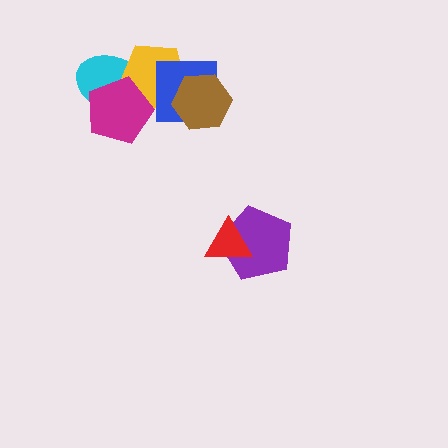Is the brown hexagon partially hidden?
No, no other shape covers it.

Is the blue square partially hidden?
Yes, it is partially covered by another shape.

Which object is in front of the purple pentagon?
The red triangle is in front of the purple pentagon.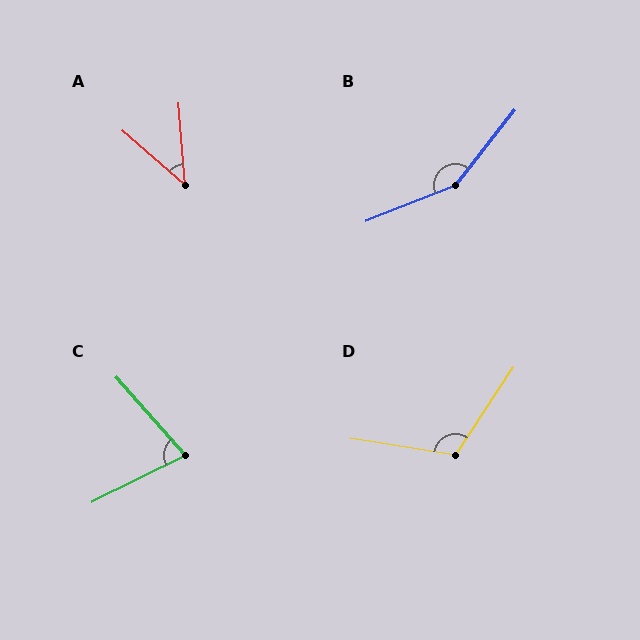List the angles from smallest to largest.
A (44°), C (75°), D (115°), B (150°).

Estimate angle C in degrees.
Approximately 75 degrees.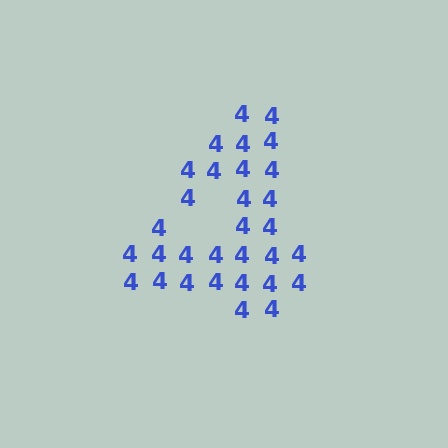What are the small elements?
The small elements are digit 4's.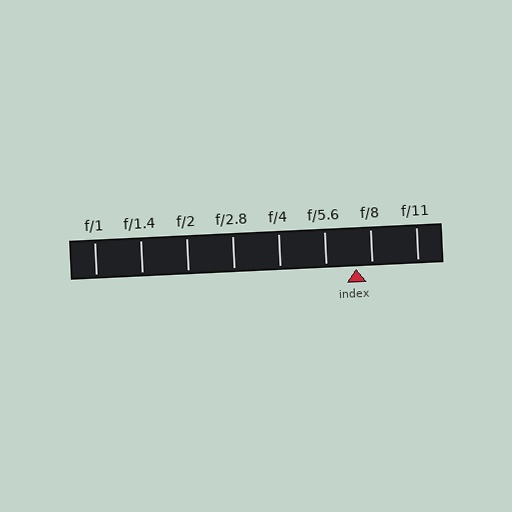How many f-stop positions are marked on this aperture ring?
There are 8 f-stop positions marked.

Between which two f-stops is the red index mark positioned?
The index mark is between f/5.6 and f/8.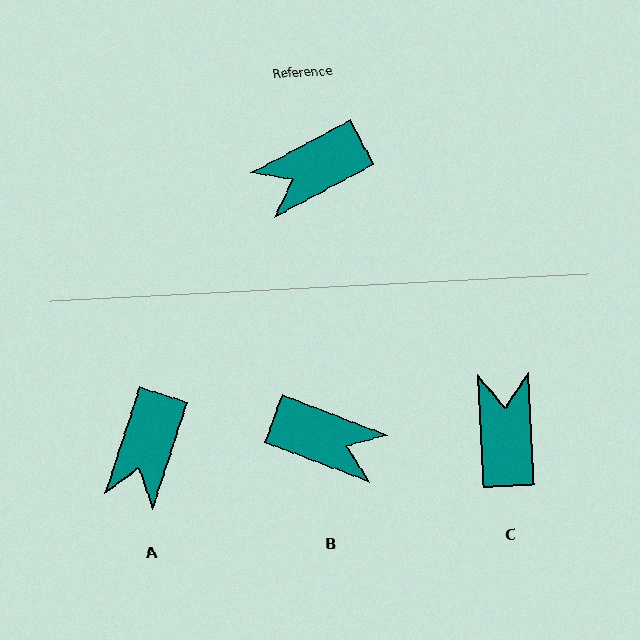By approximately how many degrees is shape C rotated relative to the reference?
Approximately 115 degrees clockwise.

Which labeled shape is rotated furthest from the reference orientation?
B, about 131 degrees away.